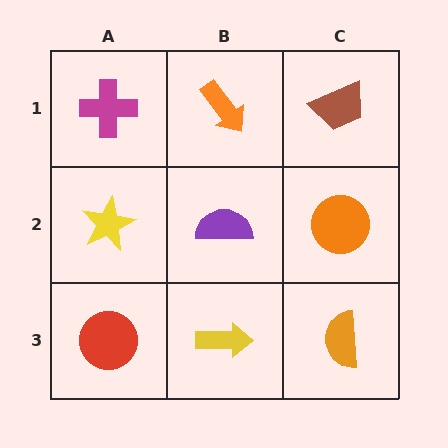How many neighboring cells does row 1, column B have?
3.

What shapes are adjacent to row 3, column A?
A yellow star (row 2, column A), a yellow arrow (row 3, column B).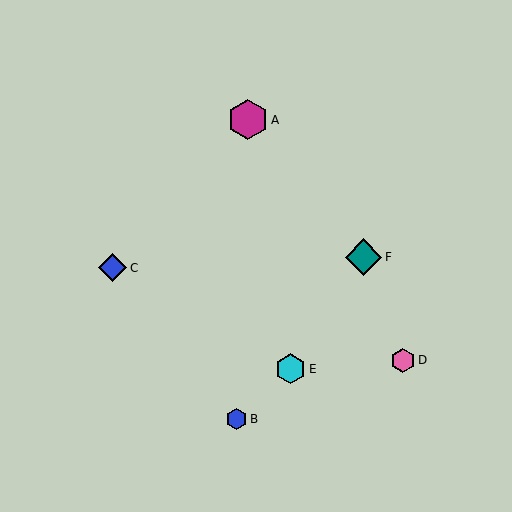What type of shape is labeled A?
Shape A is a magenta hexagon.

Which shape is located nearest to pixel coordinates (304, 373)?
The cyan hexagon (labeled E) at (291, 369) is nearest to that location.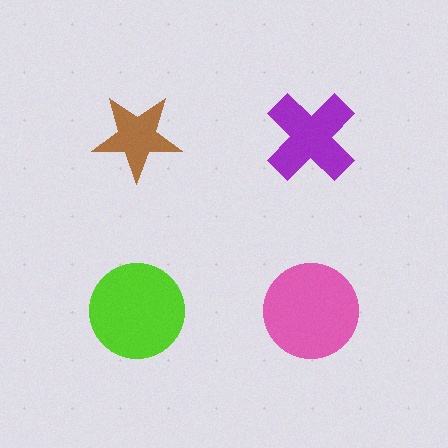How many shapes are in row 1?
2 shapes.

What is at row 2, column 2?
A pink circle.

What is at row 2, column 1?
A lime circle.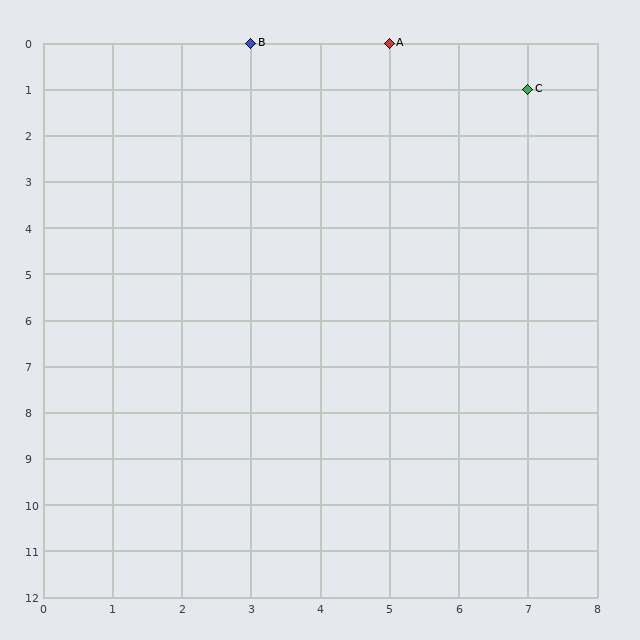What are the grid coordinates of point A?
Point A is at grid coordinates (5, 0).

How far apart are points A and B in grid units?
Points A and B are 2 columns apart.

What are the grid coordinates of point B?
Point B is at grid coordinates (3, 0).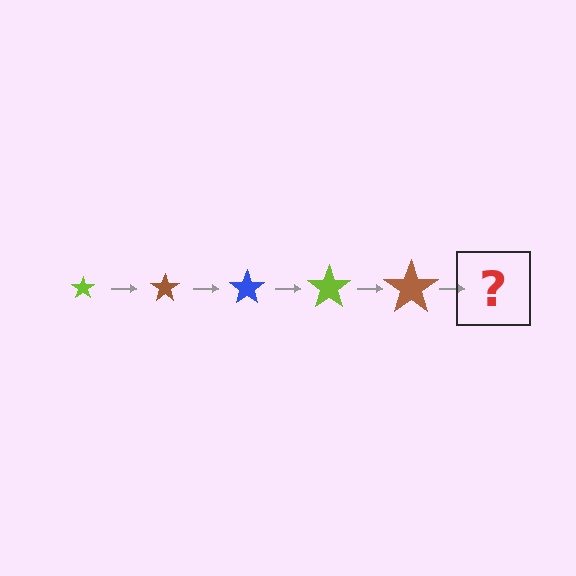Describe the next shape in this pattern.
It should be a blue star, larger than the previous one.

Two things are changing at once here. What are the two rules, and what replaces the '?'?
The two rules are that the star grows larger each step and the color cycles through lime, brown, and blue. The '?' should be a blue star, larger than the previous one.